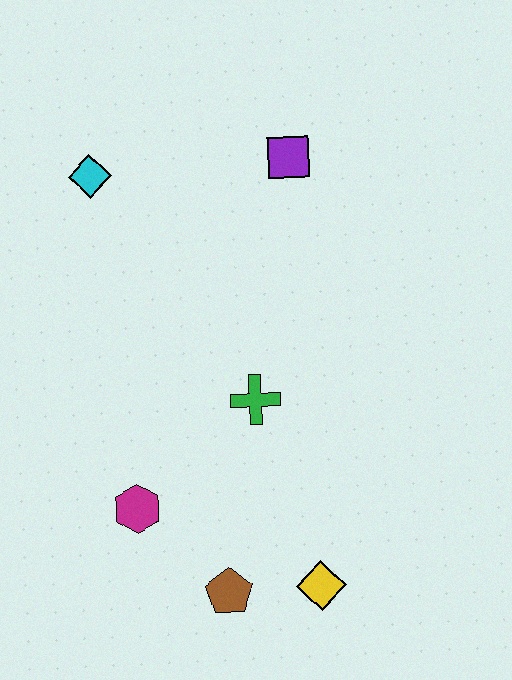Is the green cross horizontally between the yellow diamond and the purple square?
No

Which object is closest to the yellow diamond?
The brown pentagon is closest to the yellow diamond.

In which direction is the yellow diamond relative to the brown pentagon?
The yellow diamond is to the right of the brown pentagon.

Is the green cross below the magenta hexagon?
No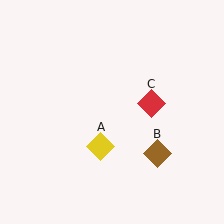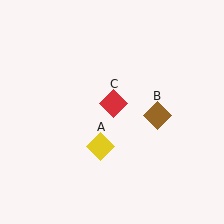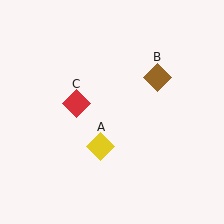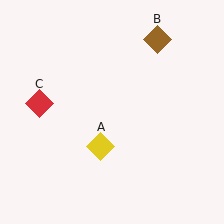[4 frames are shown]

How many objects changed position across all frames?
2 objects changed position: brown diamond (object B), red diamond (object C).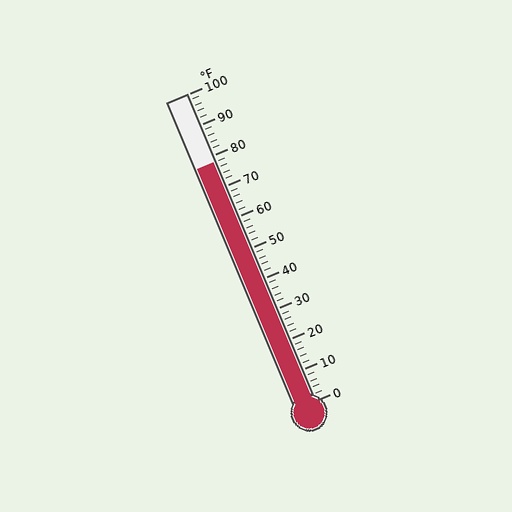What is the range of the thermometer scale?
The thermometer scale ranges from 0°F to 100°F.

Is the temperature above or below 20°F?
The temperature is above 20°F.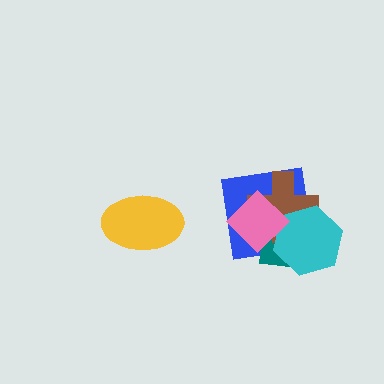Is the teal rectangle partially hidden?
Yes, it is partially covered by another shape.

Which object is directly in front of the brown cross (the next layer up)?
The cyan hexagon is directly in front of the brown cross.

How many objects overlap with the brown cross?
4 objects overlap with the brown cross.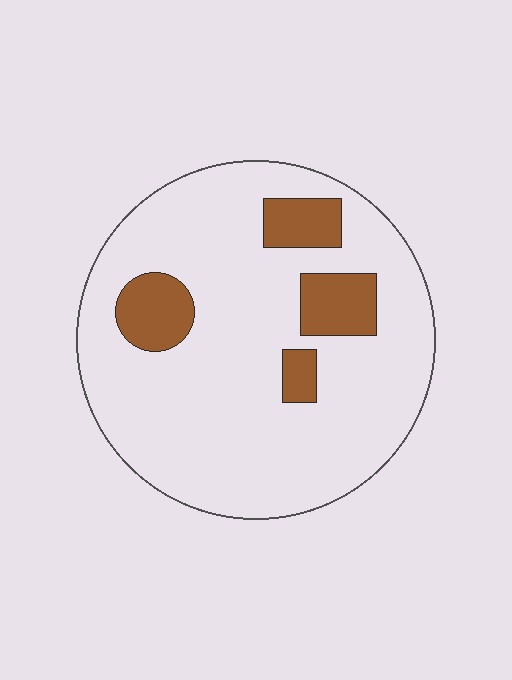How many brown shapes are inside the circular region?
4.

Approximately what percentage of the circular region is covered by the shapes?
Approximately 15%.